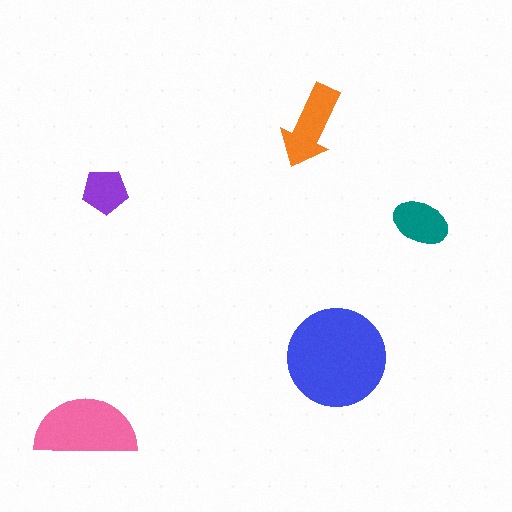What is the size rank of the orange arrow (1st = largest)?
3rd.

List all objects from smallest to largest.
The purple pentagon, the teal ellipse, the orange arrow, the pink semicircle, the blue circle.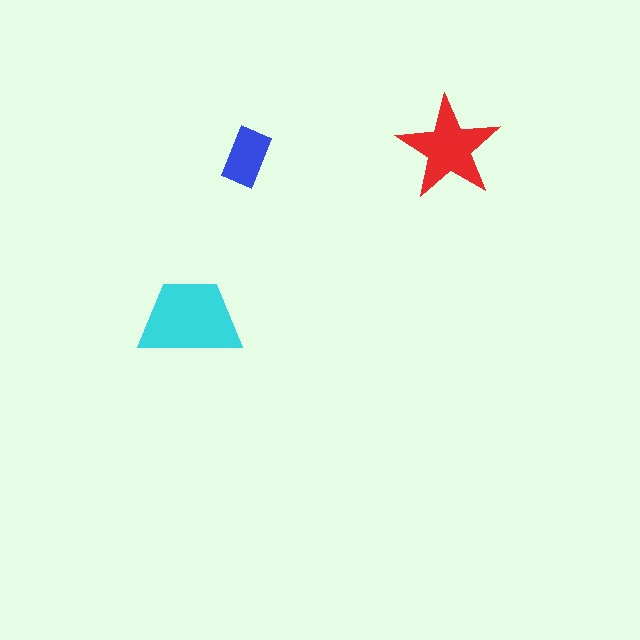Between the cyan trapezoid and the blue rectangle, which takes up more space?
The cyan trapezoid.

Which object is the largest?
The cyan trapezoid.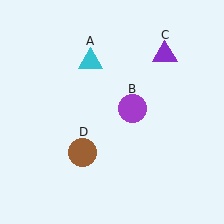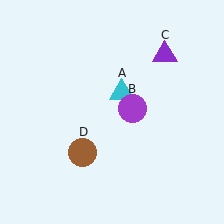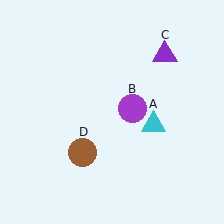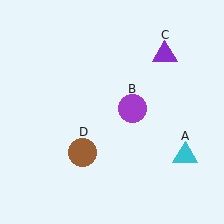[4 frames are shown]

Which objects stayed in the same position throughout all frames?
Purple circle (object B) and purple triangle (object C) and brown circle (object D) remained stationary.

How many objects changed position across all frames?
1 object changed position: cyan triangle (object A).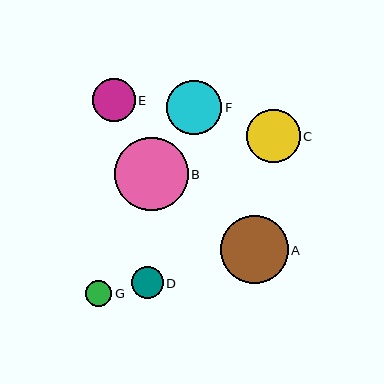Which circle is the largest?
Circle B is the largest with a size of approximately 73 pixels.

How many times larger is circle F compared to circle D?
Circle F is approximately 1.7 times the size of circle D.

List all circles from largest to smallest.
From largest to smallest: B, A, F, C, E, D, G.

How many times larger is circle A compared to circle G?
Circle A is approximately 2.6 times the size of circle G.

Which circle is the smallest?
Circle G is the smallest with a size of approximately 26 pixels.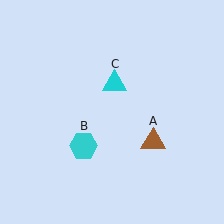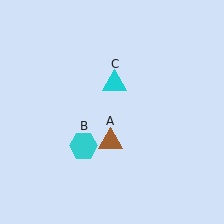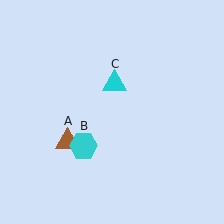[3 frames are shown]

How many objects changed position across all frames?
1 object changed position: brown triangle (object A).